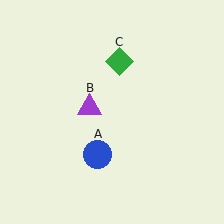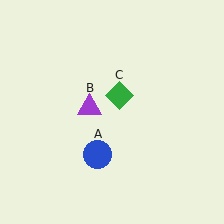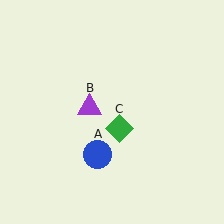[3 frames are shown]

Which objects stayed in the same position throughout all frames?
Blue circle (object A) and purple triangle (object B) remained stationary.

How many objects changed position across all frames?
1 object changed position: green diamond (object C).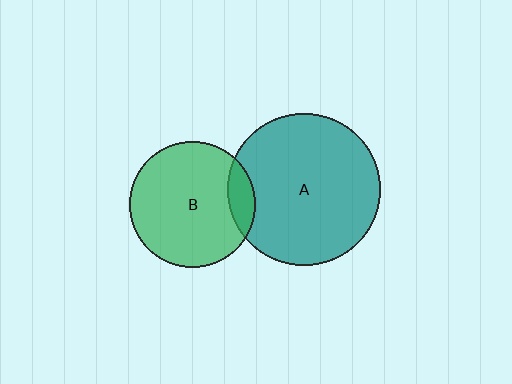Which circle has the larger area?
Circle A (teal).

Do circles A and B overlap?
Yes.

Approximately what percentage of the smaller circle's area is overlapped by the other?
Approximately 10%.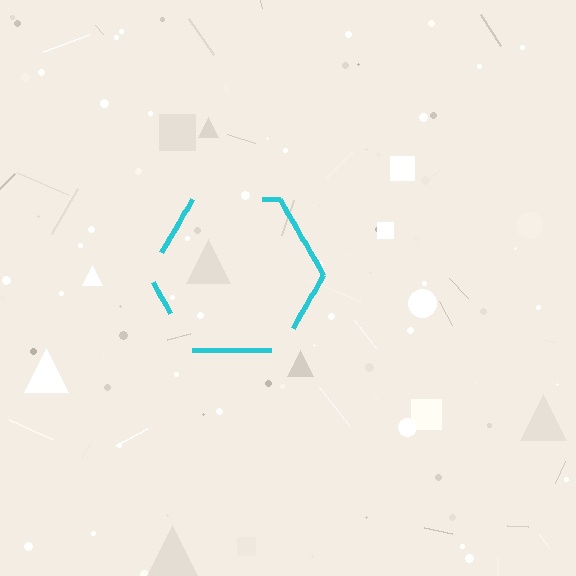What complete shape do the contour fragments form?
The contour fragments form a hexagon.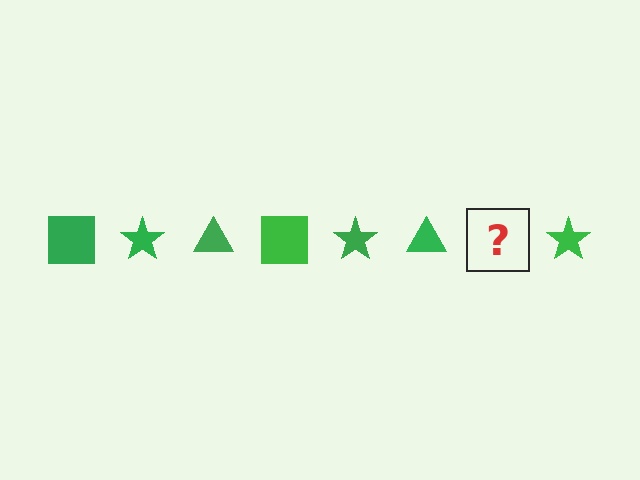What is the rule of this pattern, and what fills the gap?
The rule is that the pattern cycles through square, star, triangle shapes in green. The gap should be filled with a green square.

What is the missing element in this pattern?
The missing element is a green square.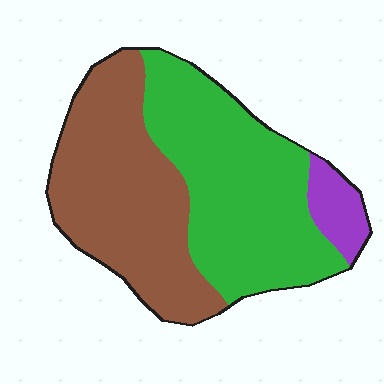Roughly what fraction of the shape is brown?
Brown covers roughly 45% of the shape.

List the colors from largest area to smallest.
From largest to smallest: green, brown, purple.